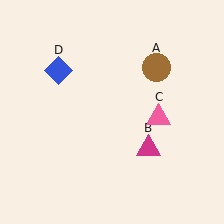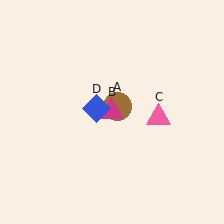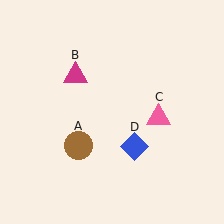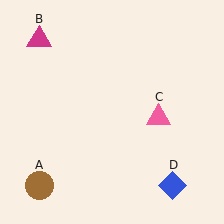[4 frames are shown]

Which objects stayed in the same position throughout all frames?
Pink triangle (object C) remained stationary.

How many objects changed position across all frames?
3 objects changed position: brown circle (object A), magenta triangle (object B), blue diamond (object D).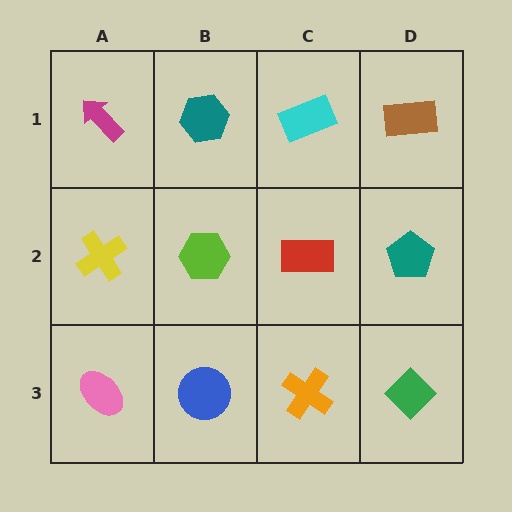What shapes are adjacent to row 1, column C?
A red rectangle (row 2, column C), a teal hexagon (row 1, column B), a brown rectangle (row 1, column D).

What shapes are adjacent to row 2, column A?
A magenta arrow (row 1, column A), a pink ellipse (row 3, column A), a lime hexagon (row 2, column B).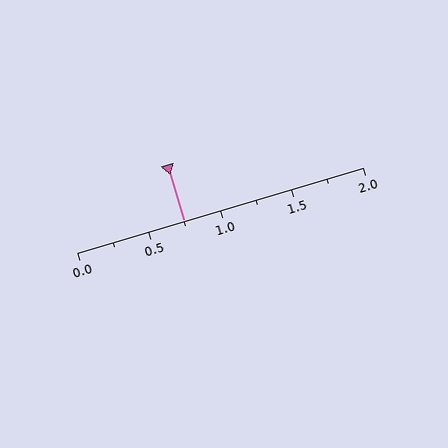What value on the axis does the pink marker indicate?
The marker indicates approximately 0.75.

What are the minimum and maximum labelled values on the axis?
The axis runs from 0.0 to 2.0.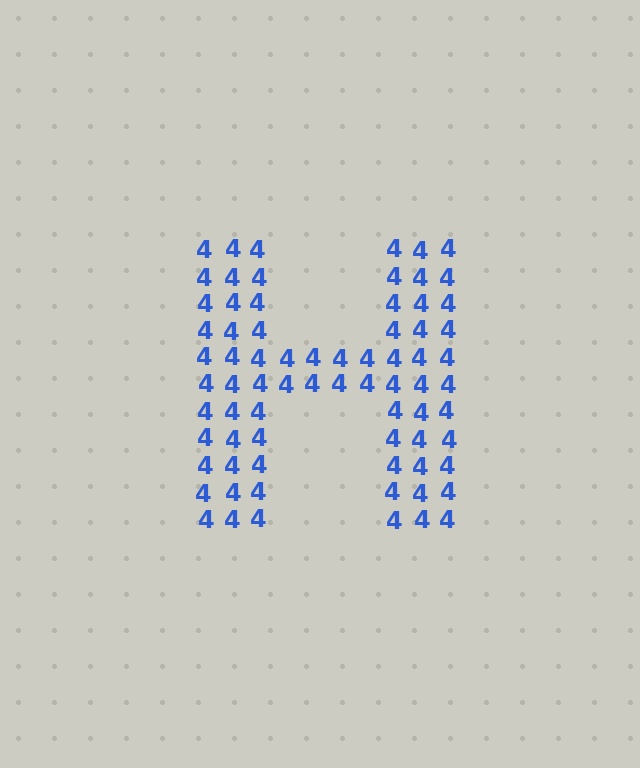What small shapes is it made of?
It is made of small digit 4's.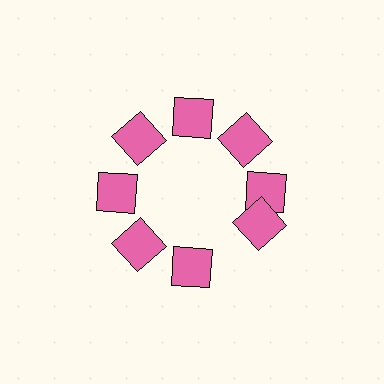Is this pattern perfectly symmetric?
No. The 8 pink squares are arranged in a ring, but one element near the 4 o'clock position is rotated out of alignment along the ring, breaking the 8-fold rotational symmetry.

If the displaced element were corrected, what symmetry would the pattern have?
It would have 8-fold rotational symmetry — the pattern would map onto itself every 45 degrees.